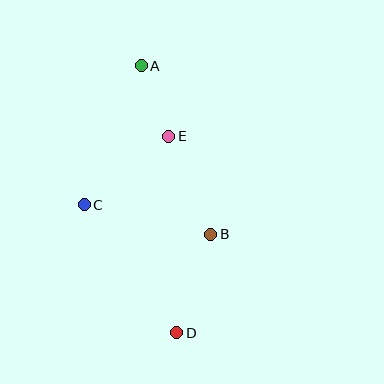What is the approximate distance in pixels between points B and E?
The distance between B and E is approximately 106 pixels.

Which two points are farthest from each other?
Points A and D are farthest from each other.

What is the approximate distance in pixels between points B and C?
The distance between B and C is approximately 130 pixels.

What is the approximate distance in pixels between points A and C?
The distance between A and C is approximately 150 pixels.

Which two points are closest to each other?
Points A and E are closest to each other.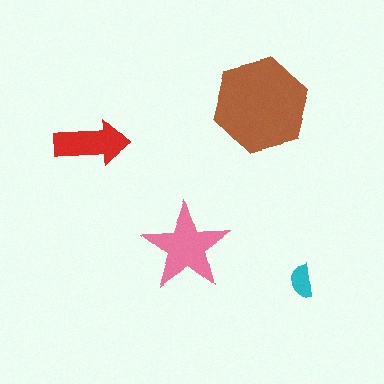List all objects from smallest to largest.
The cyan semicircle, the red arrow, the pink star, the brown hexagon.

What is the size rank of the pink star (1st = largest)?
2nd.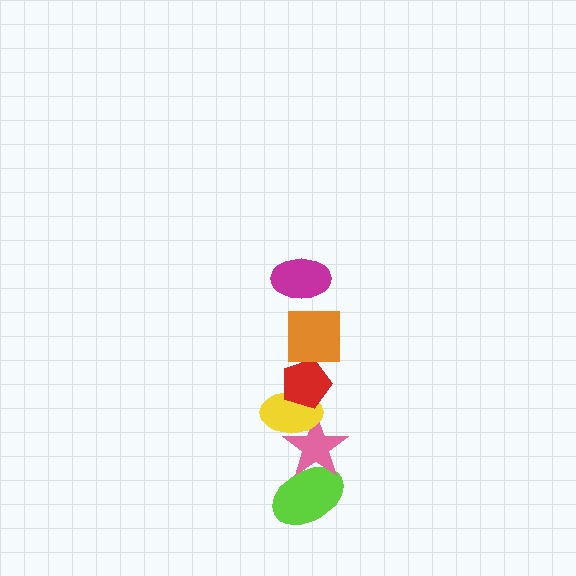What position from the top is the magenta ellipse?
The magenta ellipse is 1st from the top.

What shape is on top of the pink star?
The yellow ellipse is on top of the pink star.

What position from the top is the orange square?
The orange square is 2nd from the top.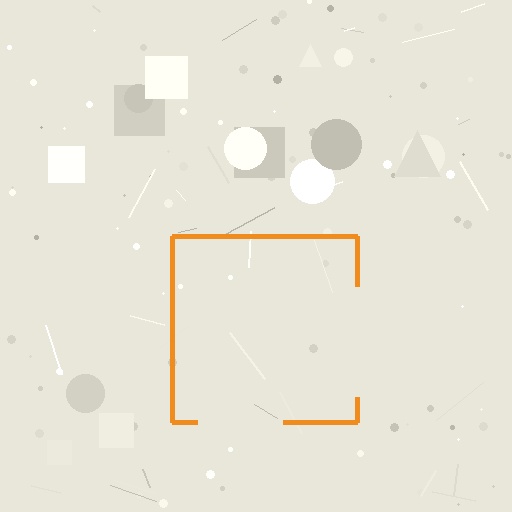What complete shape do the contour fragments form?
The contour fragments form a square.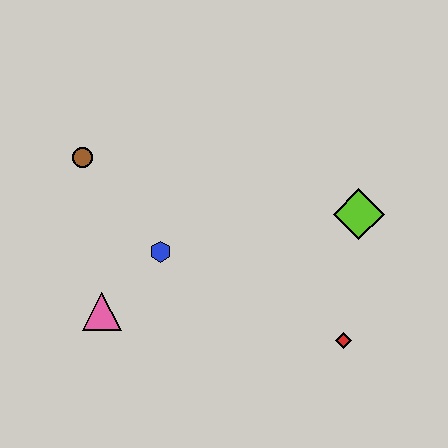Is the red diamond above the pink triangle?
No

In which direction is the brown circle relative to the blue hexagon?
The brown circle is above the blue hexagon.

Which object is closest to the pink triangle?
The blue hexagon is closest to the pink triangle.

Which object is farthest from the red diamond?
The brown circle is farthest from the red diamond.